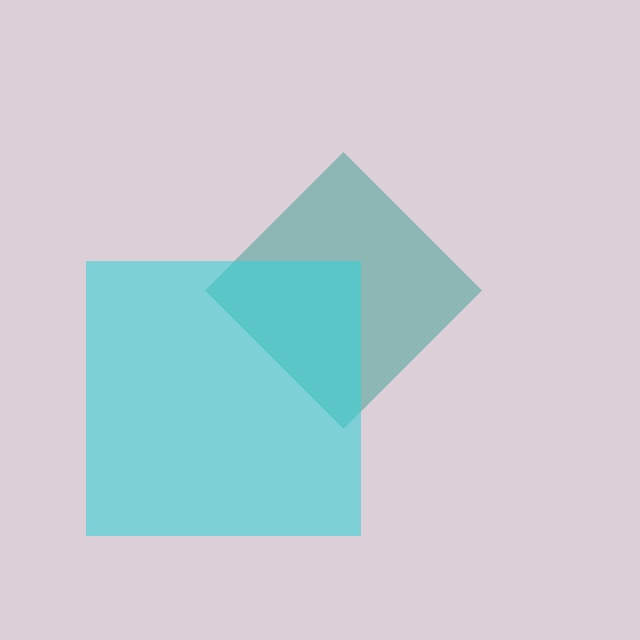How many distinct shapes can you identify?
There are 2 distinct shapes: a teal diamond, a cyan square.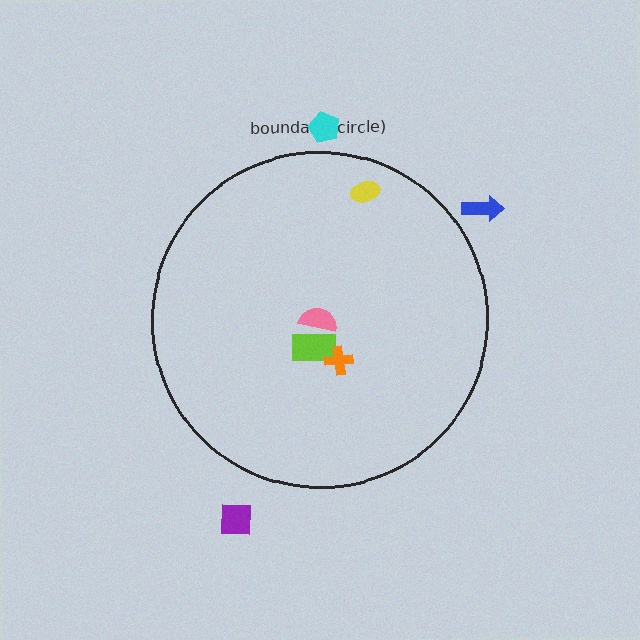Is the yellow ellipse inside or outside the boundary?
Inside.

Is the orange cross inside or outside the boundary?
Inside.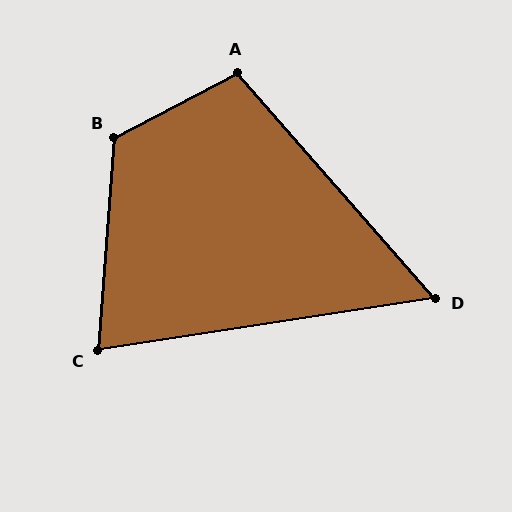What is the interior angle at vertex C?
Approximately 77 degrees (acute).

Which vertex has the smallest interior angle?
D, at approximately 57 degrees.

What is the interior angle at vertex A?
Approximately 103 degrees (obtuse).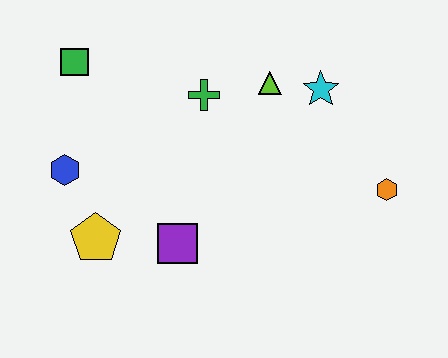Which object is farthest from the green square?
The orange hexagon is farthest from the green square.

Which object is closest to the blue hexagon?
The yellow pentagon is closest to the blue hexagon.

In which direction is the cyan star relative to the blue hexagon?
The cyan star is to the right of the blue hexagon.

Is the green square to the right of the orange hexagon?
No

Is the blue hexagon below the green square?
Yes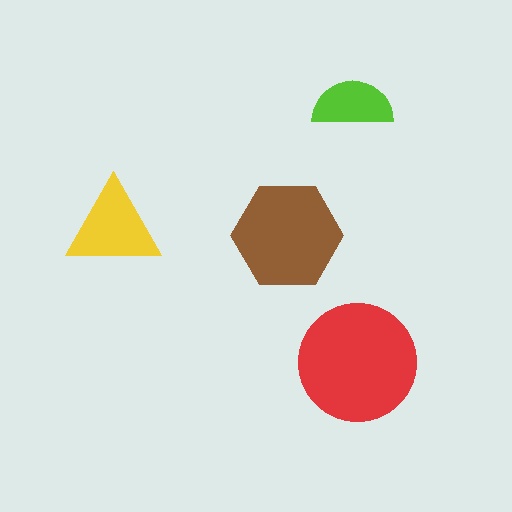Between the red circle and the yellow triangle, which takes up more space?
The red circle.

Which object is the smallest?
The lime semicircle.